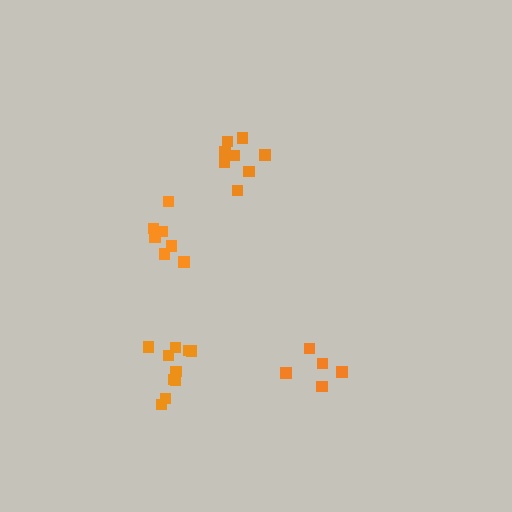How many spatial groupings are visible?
There are 4 spatial groupings.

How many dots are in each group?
Group 1: 8 dots, Group 2: 5 dots, Group 3: 10 dots, Group 4: 7 dots (30 total).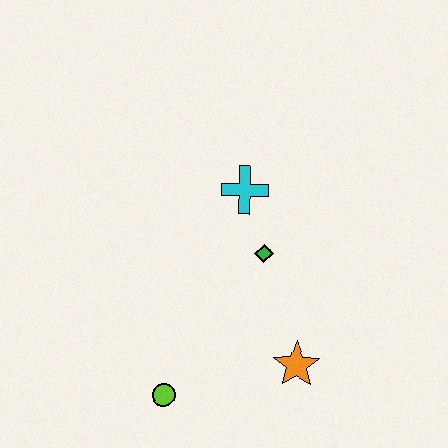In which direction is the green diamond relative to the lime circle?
The green diamond is above the lime circle.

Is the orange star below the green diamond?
Yes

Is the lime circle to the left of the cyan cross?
Yes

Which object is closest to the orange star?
The green diamond is closest to the orange star.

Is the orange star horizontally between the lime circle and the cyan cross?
No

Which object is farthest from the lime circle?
The cyan cross is farthest from the lime circle.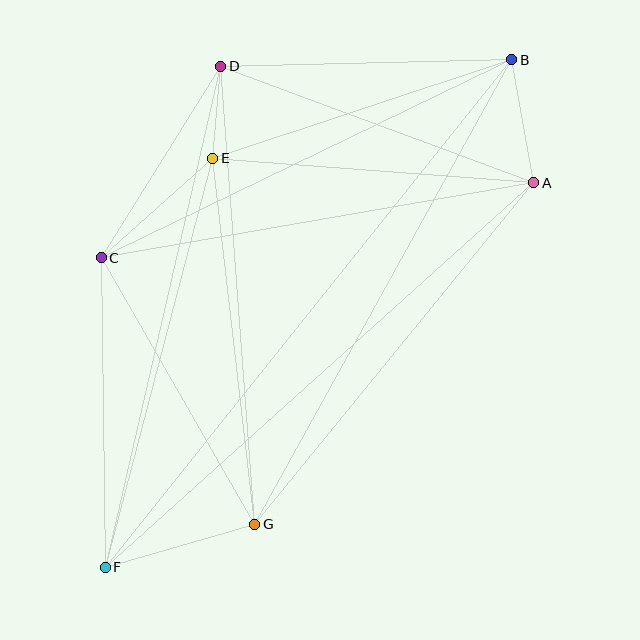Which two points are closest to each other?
Points D and E are closest to each other.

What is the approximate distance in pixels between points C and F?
The distance between C and F is approximately 309 pixels.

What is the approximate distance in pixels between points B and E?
The distance between B and E is approximately 315 pixels.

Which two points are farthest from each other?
Points B and F are farthest from each other.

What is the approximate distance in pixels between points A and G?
The distance between A and G is approximately 441 pixels.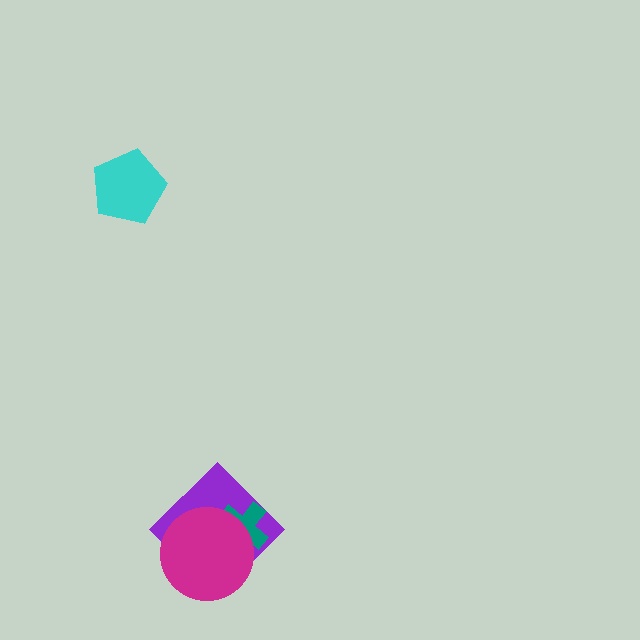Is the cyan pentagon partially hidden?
No, no other shape covers it.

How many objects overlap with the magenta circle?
2 objects overlap with the magenta circle.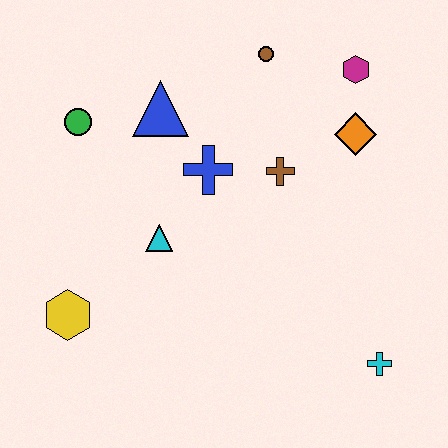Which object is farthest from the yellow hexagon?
The magenta hexagon is farthest from the yellow hexagon.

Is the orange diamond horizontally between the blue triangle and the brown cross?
No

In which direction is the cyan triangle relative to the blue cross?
The cyan triangle is below the blue cross.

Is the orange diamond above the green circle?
No